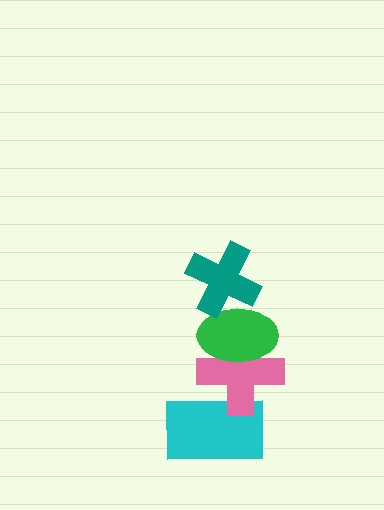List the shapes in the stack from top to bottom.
From top to bottom: the teal cross, the green ellipse, the pink cross, the cyan rectangle.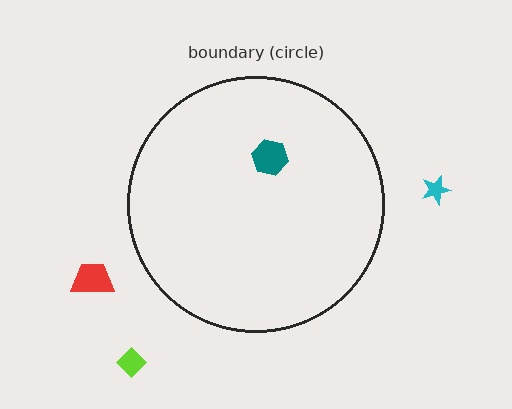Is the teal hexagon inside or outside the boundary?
Inside.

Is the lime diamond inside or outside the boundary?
Outside.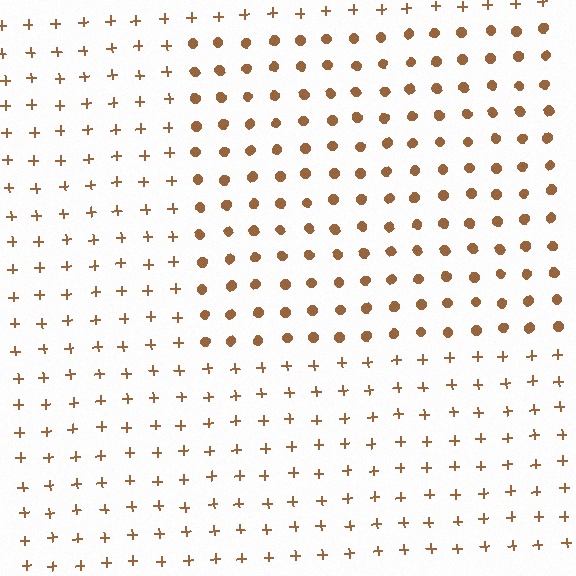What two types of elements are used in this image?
The image uses circles inside the rectangle region and plus signs outside it.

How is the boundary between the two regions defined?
The boundary is defined by a change in element shape: circles inside vs. plus signs outside. All elements share the same color and spacing.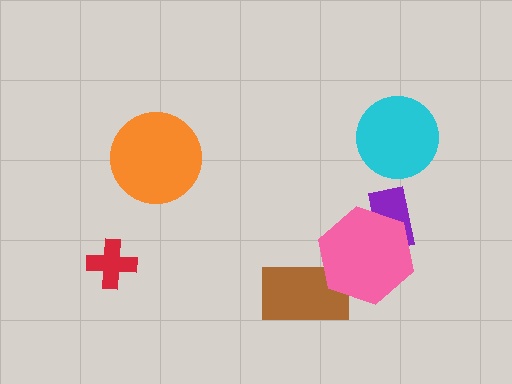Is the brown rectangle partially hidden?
Yes, it is partially covered by another shape.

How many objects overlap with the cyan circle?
0 objects overlap with the cyan circle.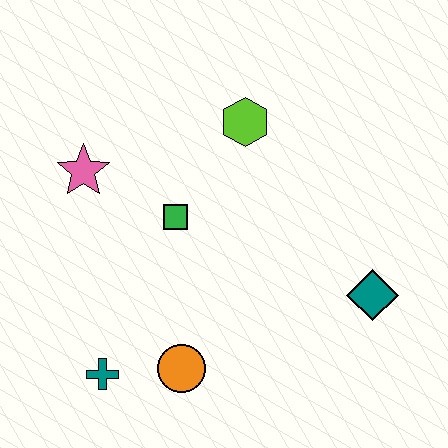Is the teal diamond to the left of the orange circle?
No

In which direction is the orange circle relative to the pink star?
The orange circle is below the pink star.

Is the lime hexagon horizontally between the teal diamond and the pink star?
Yes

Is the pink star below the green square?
No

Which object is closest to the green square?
The pink star is closest to the green square.